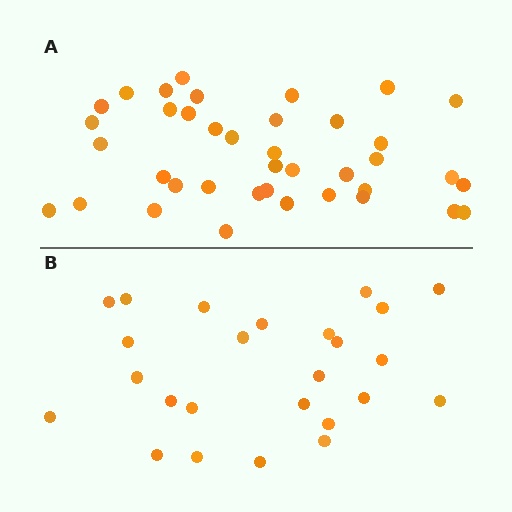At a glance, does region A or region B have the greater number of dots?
Region A (the top region) has more dots.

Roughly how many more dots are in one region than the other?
Region A has approximately 15 more dots than region B.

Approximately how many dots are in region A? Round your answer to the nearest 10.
About 40 dots. (The exact count is 39, which rounds to 40.)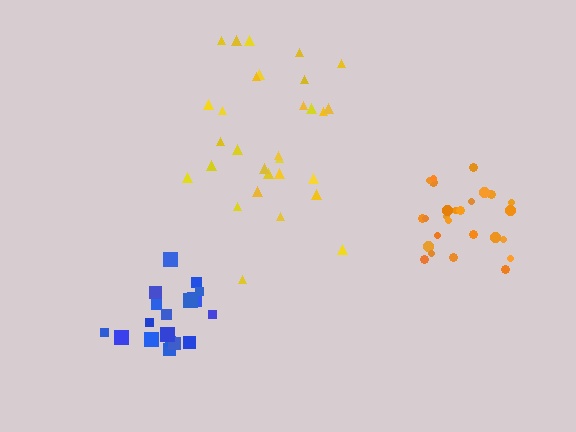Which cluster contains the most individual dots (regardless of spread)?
Yellow (31).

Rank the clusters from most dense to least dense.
orange, blue, yellow.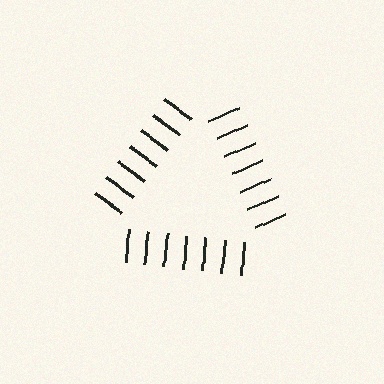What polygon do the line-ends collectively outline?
An illusory triangle — the line segments terminate on its edges but no continuous stroke is drawn.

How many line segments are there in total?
21 — 7 along each of the 3 edges.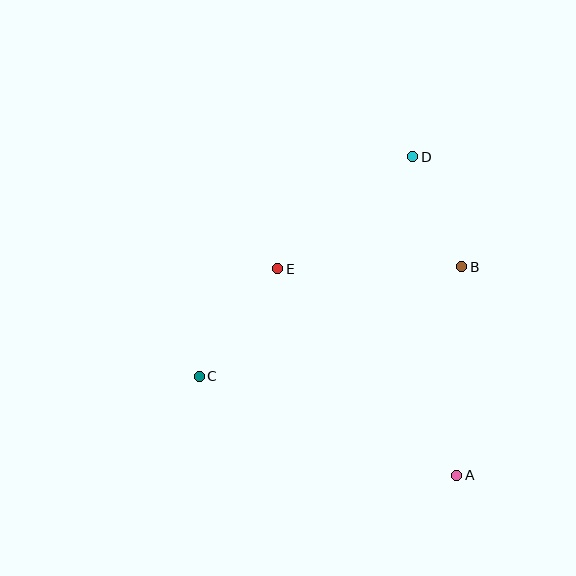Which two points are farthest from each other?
Points A and D are farthest from each other.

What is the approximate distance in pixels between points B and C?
The distance between B and C is approximately 284 pixels.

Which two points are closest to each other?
Points B and D are closest to each other.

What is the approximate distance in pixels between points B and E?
The distance between B and E is approximately 184 pixels.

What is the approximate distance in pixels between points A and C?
The distance between A and C is approximately 276 pixels.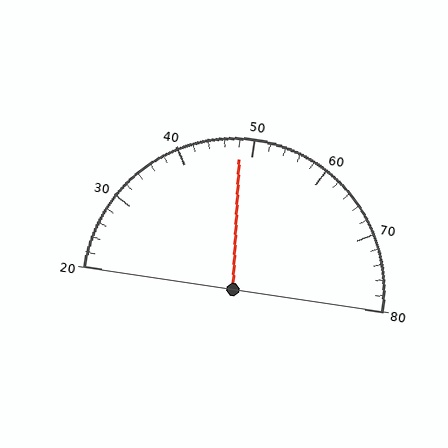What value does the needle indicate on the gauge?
The needle indicates approximately 48.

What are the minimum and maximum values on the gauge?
The gauge ranges from 20 to 80.